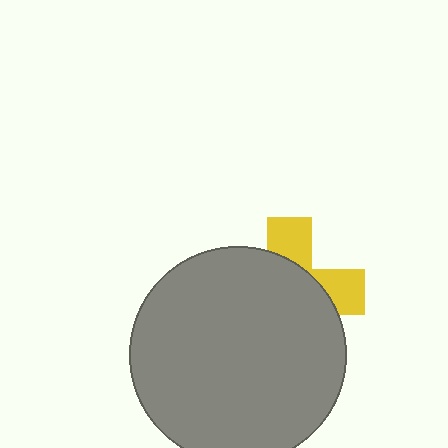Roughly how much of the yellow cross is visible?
A small part of it is visible (roughly 32%).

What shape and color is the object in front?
The object in front is a gray circle.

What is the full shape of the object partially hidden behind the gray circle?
The partially hidden object is a yellow cross.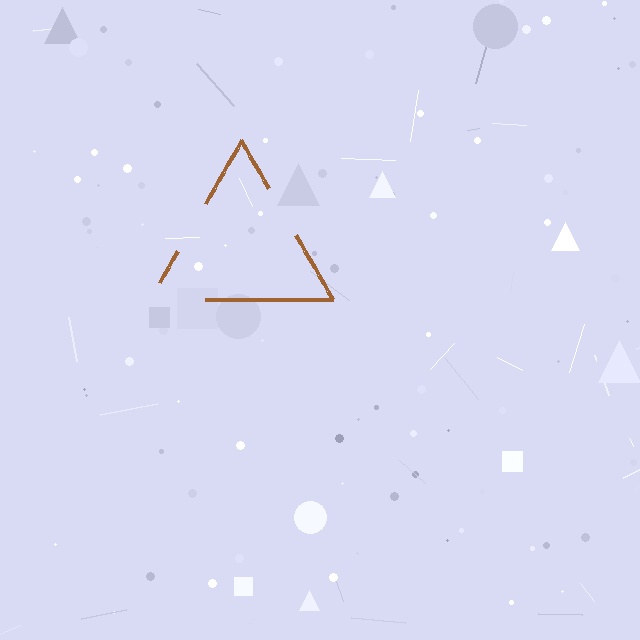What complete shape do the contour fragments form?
The contour fragments form a triangle.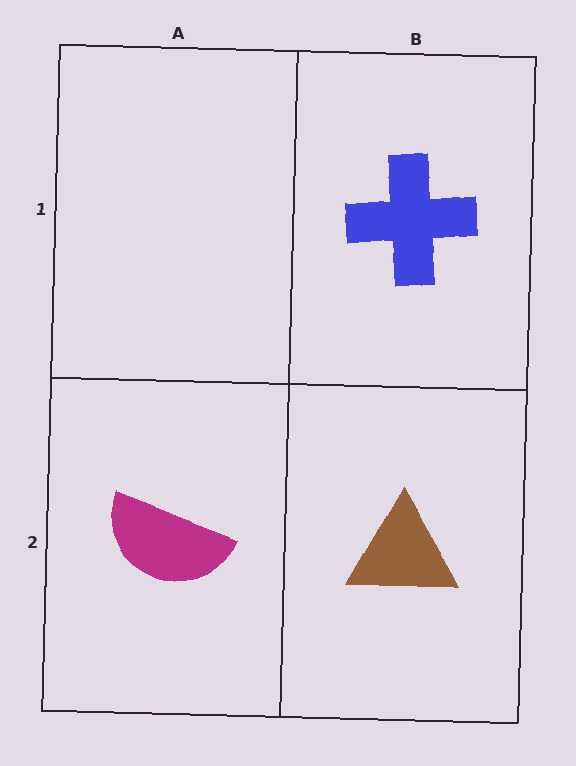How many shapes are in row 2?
2 shapes.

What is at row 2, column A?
A magenta semicircle.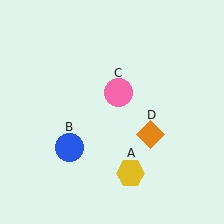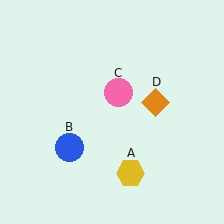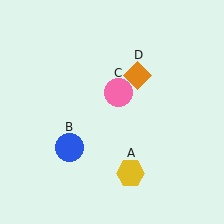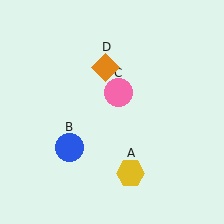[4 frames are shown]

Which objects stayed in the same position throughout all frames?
Yellow hexagon (object A) and blue circle (object B) and pink circle (object C) remained stationary.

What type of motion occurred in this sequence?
The orange diamond (object D) rotated counterclockwise around the center of the scene.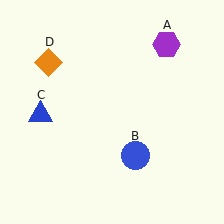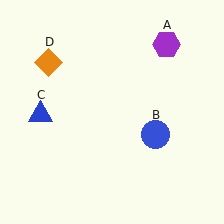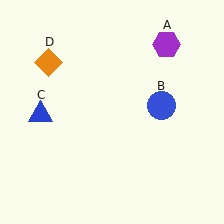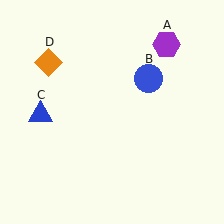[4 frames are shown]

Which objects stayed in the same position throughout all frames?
Purple hexagon (object A) and blue triangle (object C) and orange diamond (object D) remained stationary.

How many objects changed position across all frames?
1 object changed position: blue circle (object B).